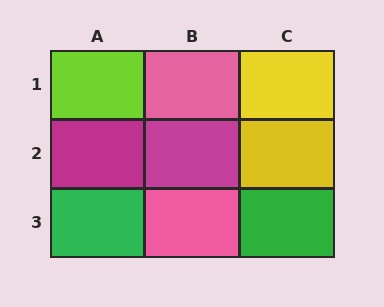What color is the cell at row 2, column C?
Yellow.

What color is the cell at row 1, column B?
Pink.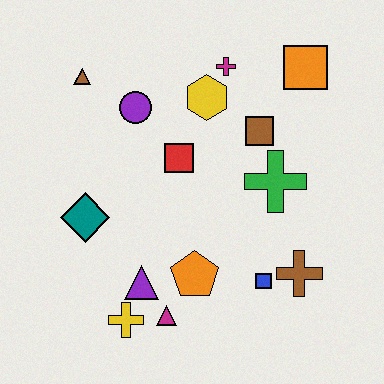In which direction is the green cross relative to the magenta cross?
The green cross is below the magenta cross.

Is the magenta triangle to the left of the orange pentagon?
Yes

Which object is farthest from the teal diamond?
The orange square is farthest from the teal diamond.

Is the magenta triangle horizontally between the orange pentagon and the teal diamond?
Yes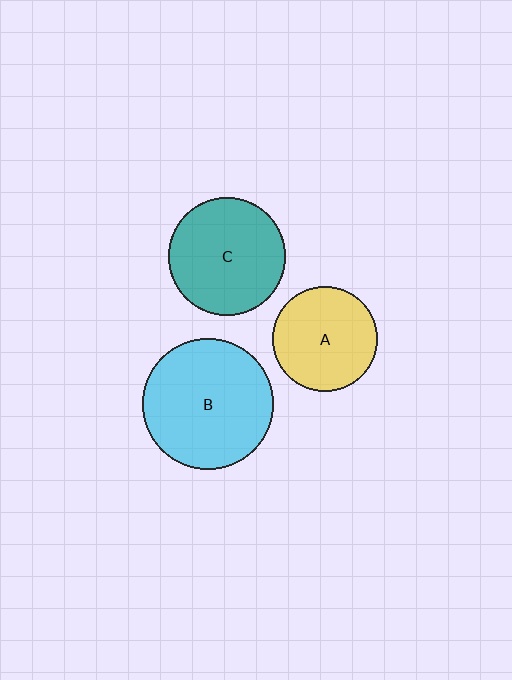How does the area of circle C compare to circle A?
Approximately 1.3 times.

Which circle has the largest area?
Circle B (cyan).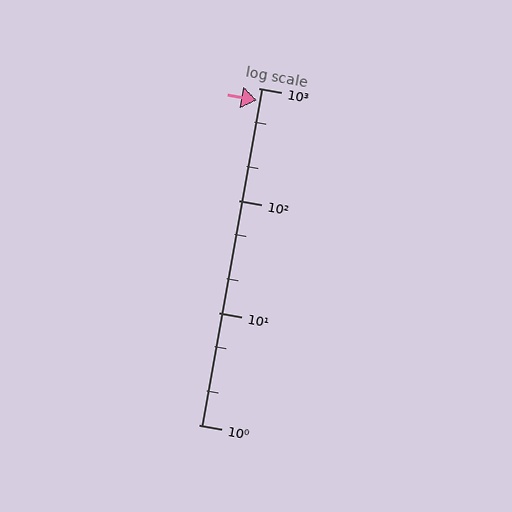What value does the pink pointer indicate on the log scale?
The pointer indicates approximately 780.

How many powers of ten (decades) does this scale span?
The scale spans 3 decades, from 1 to 1000.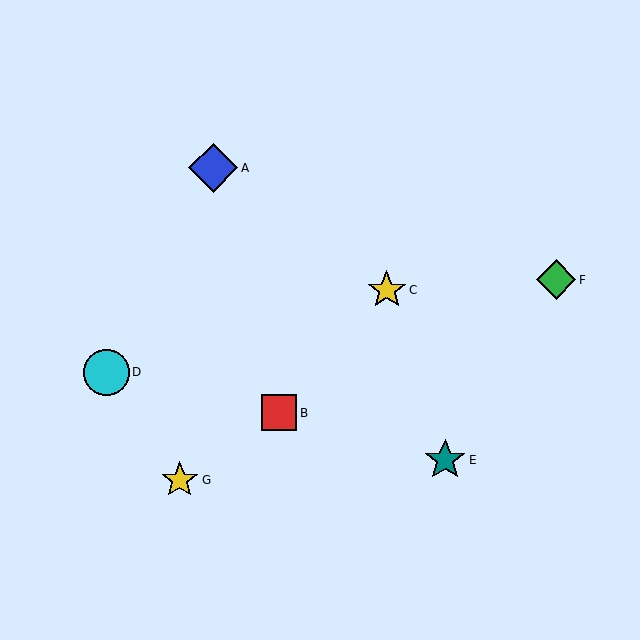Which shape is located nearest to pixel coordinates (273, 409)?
The red square (labeled B) at (279, 413) is nearest to that location.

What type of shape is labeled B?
Shape B is a red square.